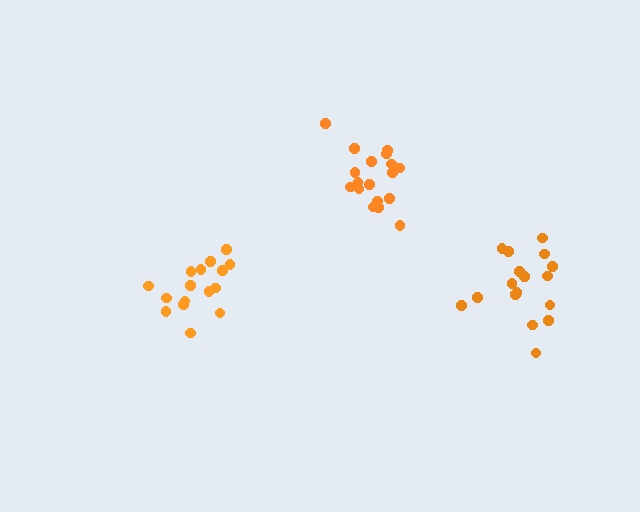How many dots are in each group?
Group 1: 18 dots, Group 2: 16 dots, Group 3: 17 dots (51 total).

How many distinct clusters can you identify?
There are 3 distinct clusters.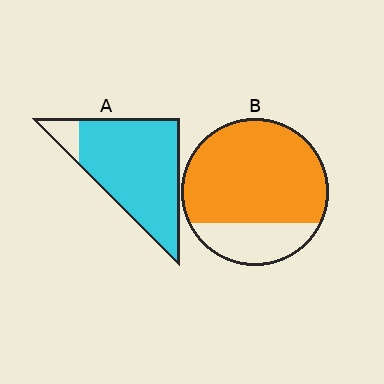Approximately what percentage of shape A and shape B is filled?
A is approximately 90% and B is approximately 75%.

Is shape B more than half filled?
Yes.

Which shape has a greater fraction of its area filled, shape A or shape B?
Shape A.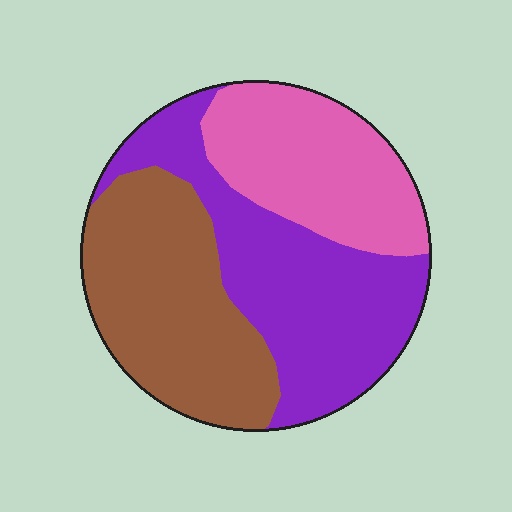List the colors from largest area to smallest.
From largest to smallest: purple, brown, pink.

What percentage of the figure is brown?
Brown covers 35% of the figure.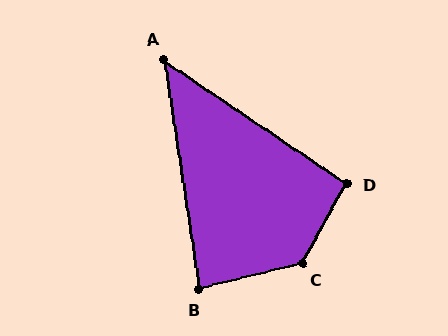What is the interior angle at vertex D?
Approximately 95 degrees (approximately right).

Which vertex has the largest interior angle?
C, at approximately 133 degrees.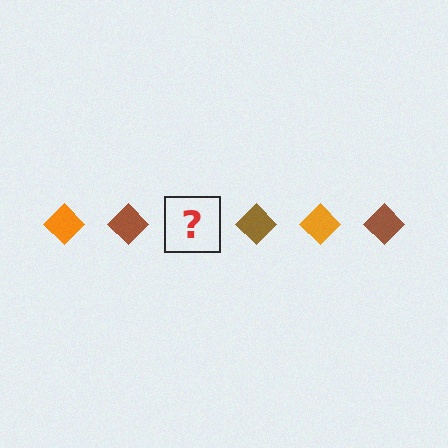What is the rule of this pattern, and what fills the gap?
The rule is that the pattern cycles through orange, brown diamonds. The gap should be filled with an orange diamond.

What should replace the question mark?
The question mark should be replaced with an orange diamond.